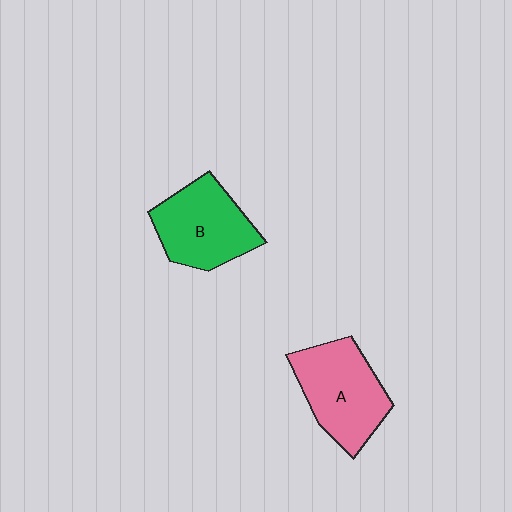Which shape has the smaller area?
Shape B (green).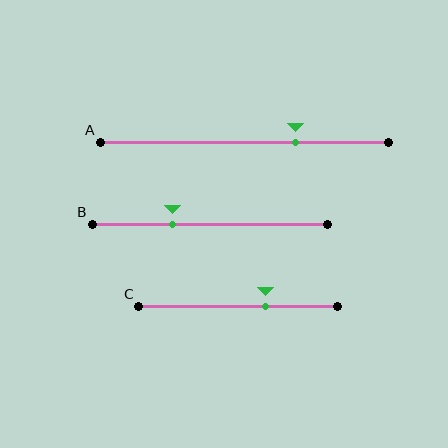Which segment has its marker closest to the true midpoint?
Segment C has its marker closest to the true midpoint.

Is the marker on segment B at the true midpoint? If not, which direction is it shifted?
No, the marker on segment B is shifted to the left by about 16% of the segment length.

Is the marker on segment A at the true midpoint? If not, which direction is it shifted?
No, the marker on segment A is shifted to the right by about 18% of the segment length.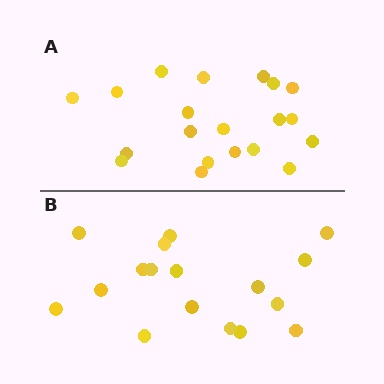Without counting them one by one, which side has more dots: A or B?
Region A (the top region) has more dots.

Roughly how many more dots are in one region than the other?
Region A has just a few more — roughly 2 or 3 more dots than region B.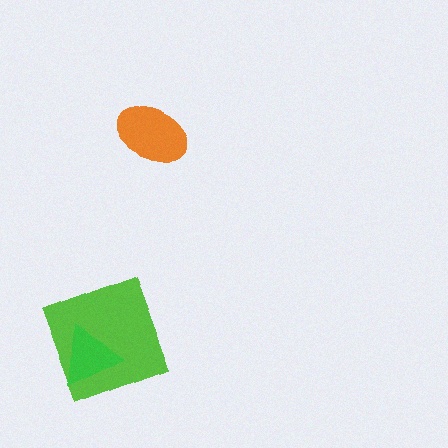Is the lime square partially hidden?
Yes, it is partially covered by another shape.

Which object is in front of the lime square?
The green triangle is in front of the lime square.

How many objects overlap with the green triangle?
1 object overlaps with the green triangle.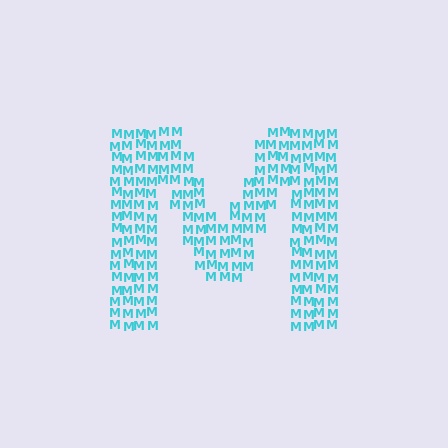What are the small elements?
The small elements are letter M's.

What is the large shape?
The large shape is the letter M.